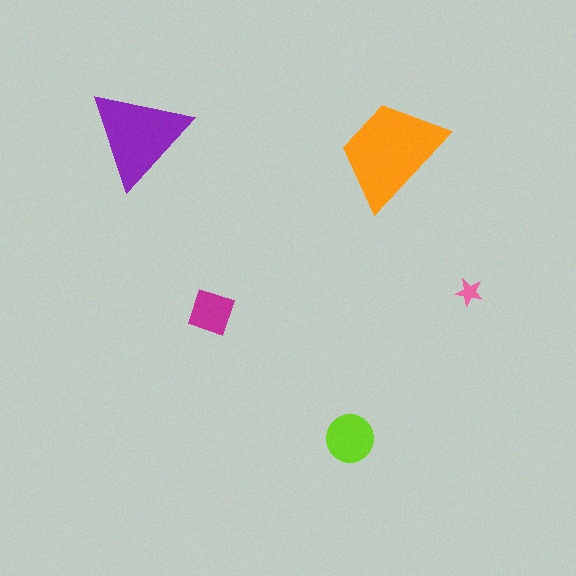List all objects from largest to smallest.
The orange trapezoid, the purple triangle, the lime circle, the magenta diamond, the pink star.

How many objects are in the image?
There are 5 objects in the image.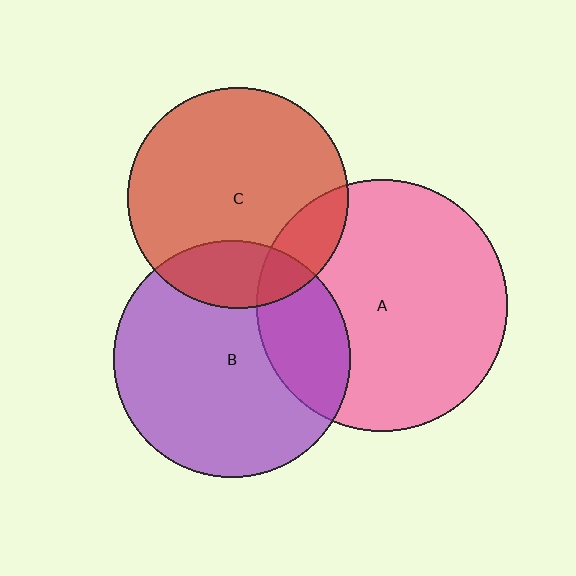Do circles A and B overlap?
Yes.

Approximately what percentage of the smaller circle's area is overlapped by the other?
Approximately 25%.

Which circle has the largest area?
Circle A (pink).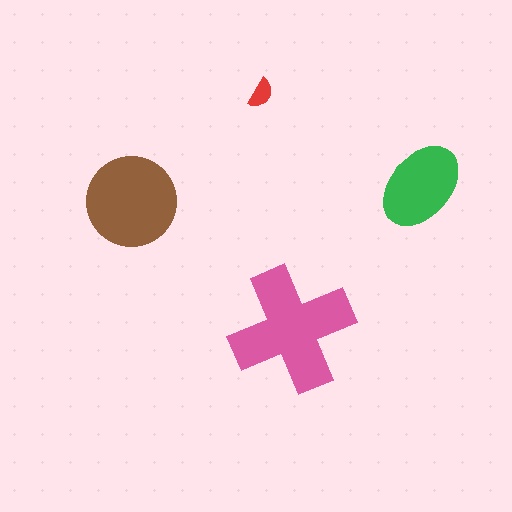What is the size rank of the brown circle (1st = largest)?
2nd.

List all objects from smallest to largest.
The red semicircle, the green ellipse, the brown circle, the pink cross.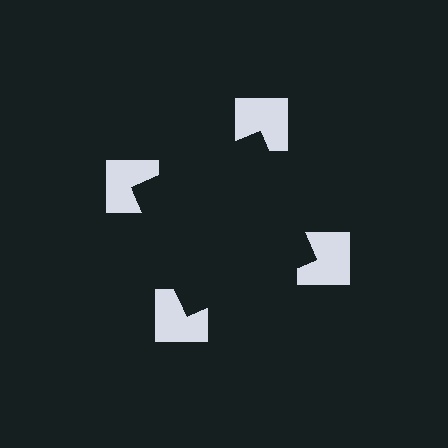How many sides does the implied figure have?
4 sides.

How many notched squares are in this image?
There are 4 — one at each vertex of the illusory square.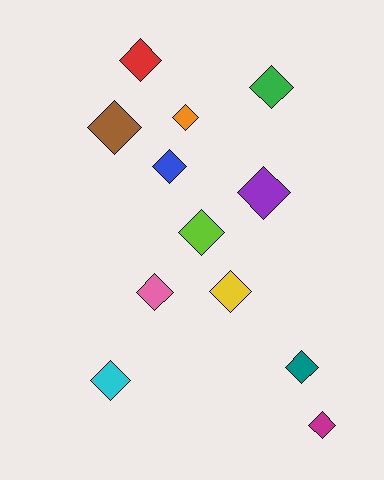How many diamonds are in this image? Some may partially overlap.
There are 12 diamonds.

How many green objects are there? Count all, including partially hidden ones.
There is 1 green object.